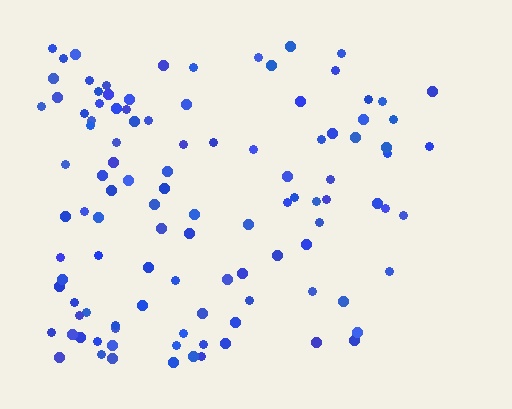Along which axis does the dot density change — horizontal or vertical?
Horizontal.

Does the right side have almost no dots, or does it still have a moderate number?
Still a moderate number, just noticeably fewer than the left.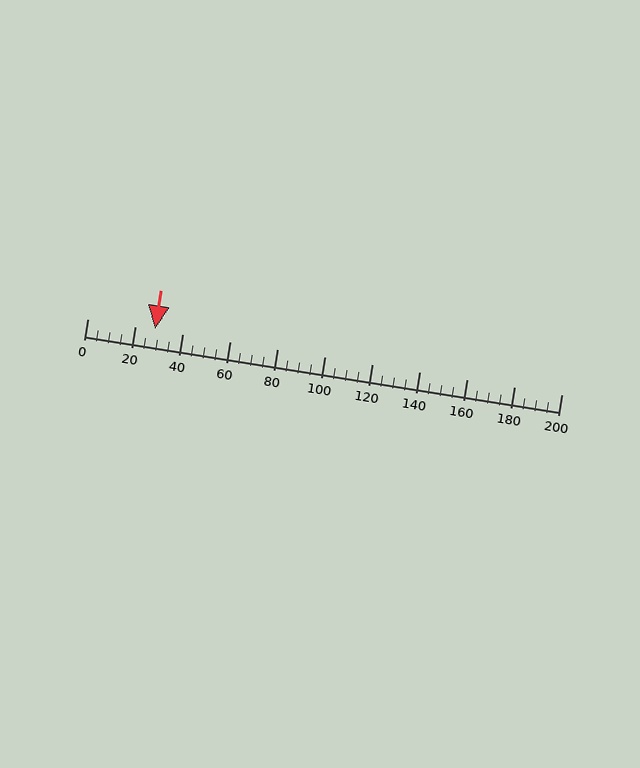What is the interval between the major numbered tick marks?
The major tick marks are spaced 20 units apart.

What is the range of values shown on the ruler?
The ruler shows values from 0 to 200.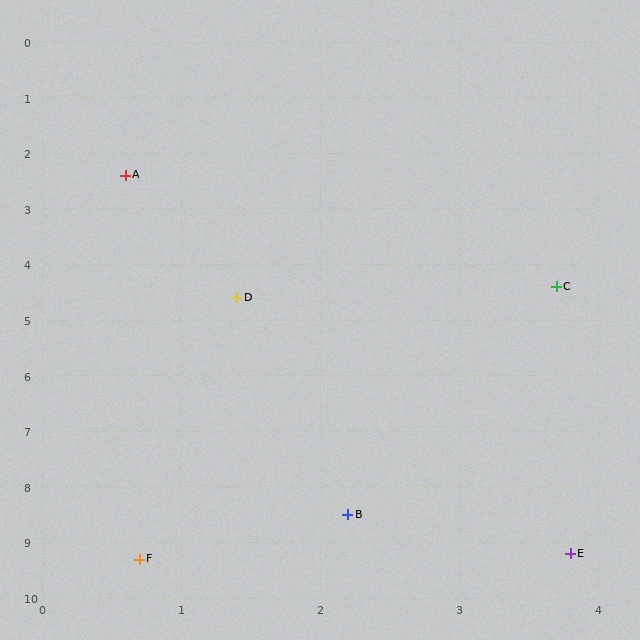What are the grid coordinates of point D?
Point D is at approximately (1.4, 4.6).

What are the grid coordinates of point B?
Point B is at approximately (2.2, 8.5).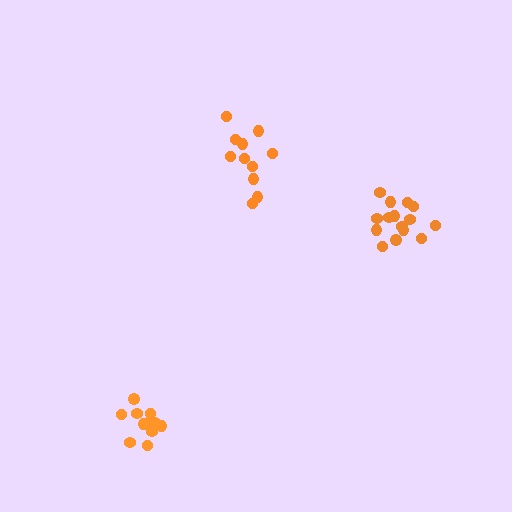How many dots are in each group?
Group 1: 15 dots, Group 2: 12 dots, Group 3: 11 dots (38 total).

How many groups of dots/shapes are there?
There are 3 groups.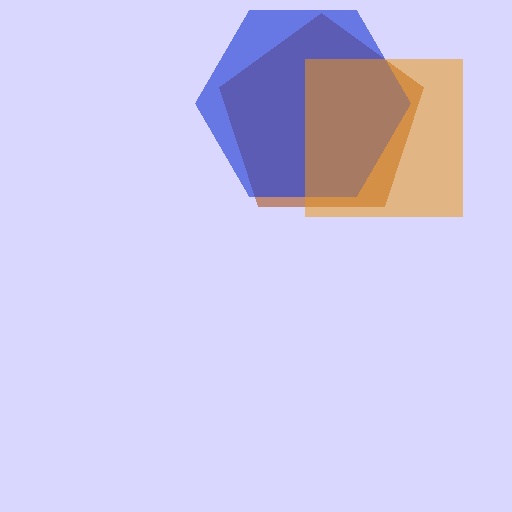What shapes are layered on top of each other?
The layered shapes are: a brown pentagon, a blue hexagon, an orange square.